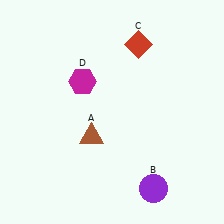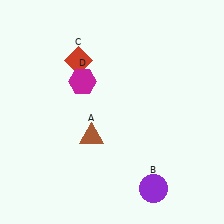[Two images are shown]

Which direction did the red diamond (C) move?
The red diamond (C) moved left.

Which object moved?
The red diamond (C) moved left.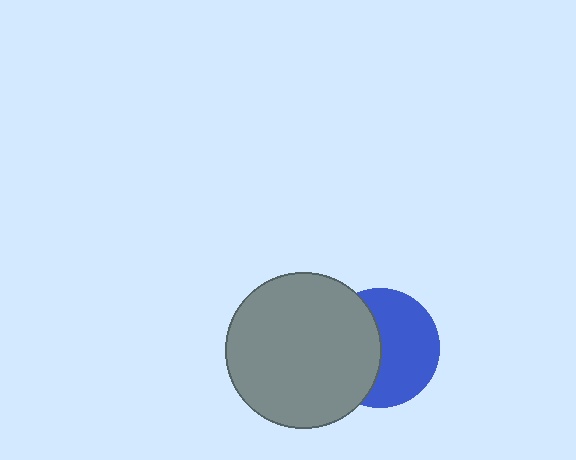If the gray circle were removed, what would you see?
You would see the complete blue circle.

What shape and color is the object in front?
The object in front is a gray circle.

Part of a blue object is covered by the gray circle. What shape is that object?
It is a circle.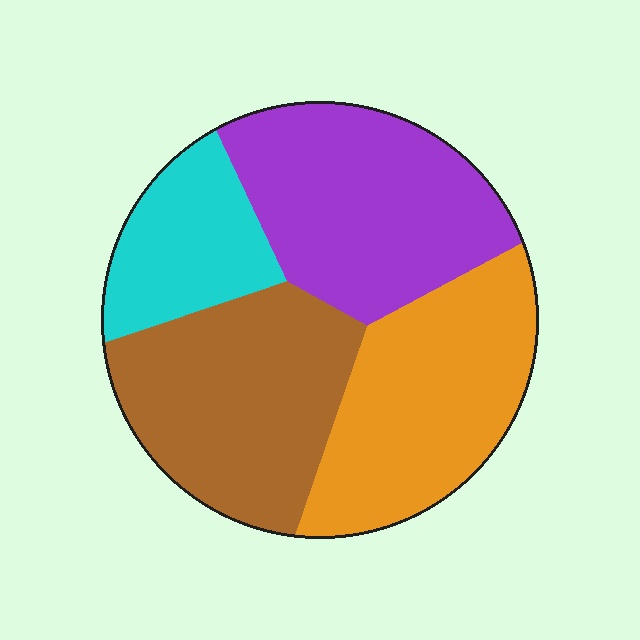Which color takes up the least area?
Cyan, at roughly 15%.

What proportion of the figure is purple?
Purple covers roughly 30% of the figure.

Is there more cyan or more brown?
Brown.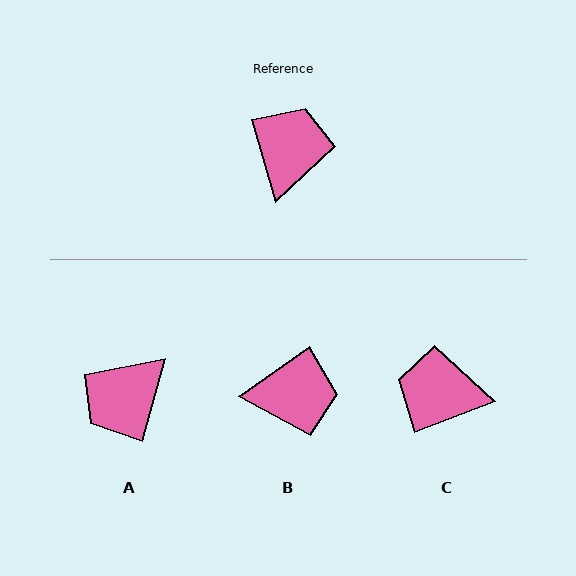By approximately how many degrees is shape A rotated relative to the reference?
Approximately 148 degrees counter-clockwise.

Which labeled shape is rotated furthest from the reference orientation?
A, about 148 degrees away.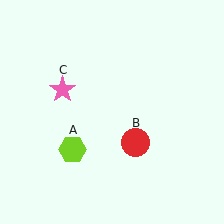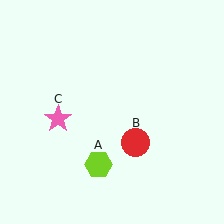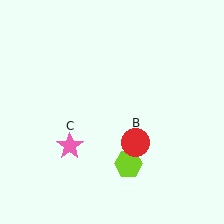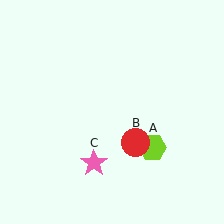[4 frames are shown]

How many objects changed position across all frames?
2 objects changed position: lime hexagon (object A), pink star (object C).